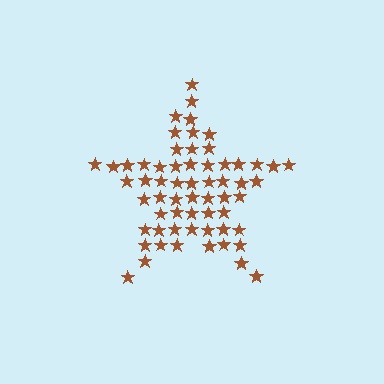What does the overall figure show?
The overall figure shows a star.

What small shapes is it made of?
It is made of small stars.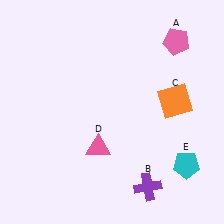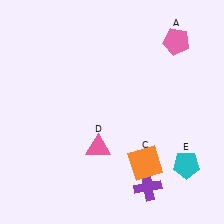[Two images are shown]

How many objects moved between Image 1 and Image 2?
1 object moved between the two images.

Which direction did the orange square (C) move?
The orange square (C) moved down.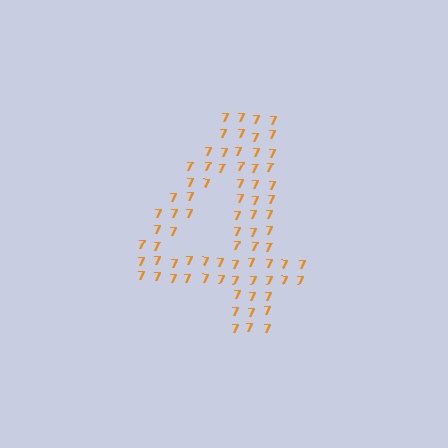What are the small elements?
The small elements are digit 7's.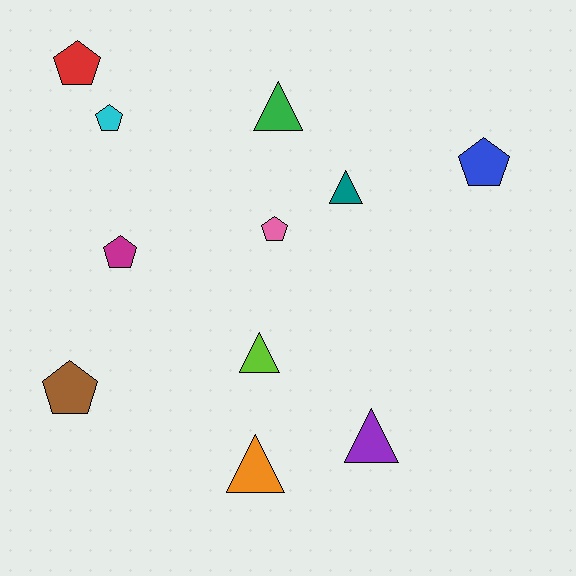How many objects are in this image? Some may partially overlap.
There are 11 objects.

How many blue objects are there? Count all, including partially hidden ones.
There is 1 blue object.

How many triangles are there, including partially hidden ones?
There are 5 triangles.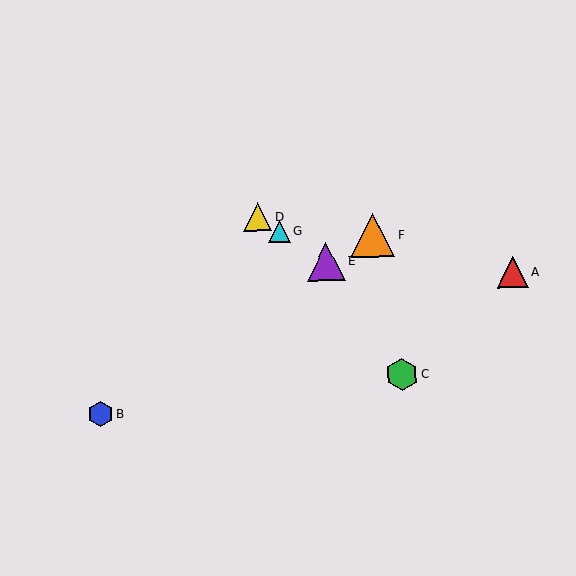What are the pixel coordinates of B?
Object B is at (100, 414).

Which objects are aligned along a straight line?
Objects D, E, G are aligned along a straight line.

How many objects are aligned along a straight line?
3 objects (D, E, G) are aligned along a straight line.